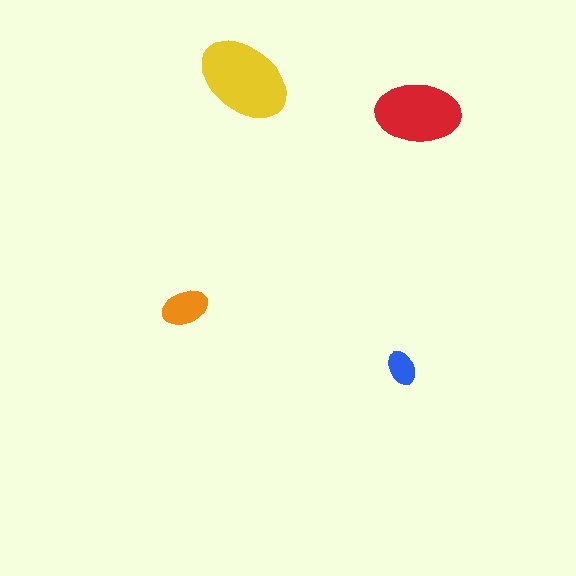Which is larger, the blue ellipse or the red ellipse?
The red one.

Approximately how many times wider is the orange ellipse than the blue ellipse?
About 1.5 times wider.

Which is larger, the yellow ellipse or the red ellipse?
The yellow one.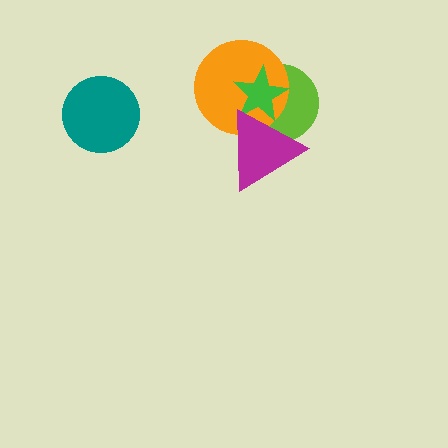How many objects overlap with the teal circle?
0 objects overlap with the teal circle.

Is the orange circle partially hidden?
Yes, it is partially covered by another shape.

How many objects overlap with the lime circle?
3 objects overlap with the lime circle.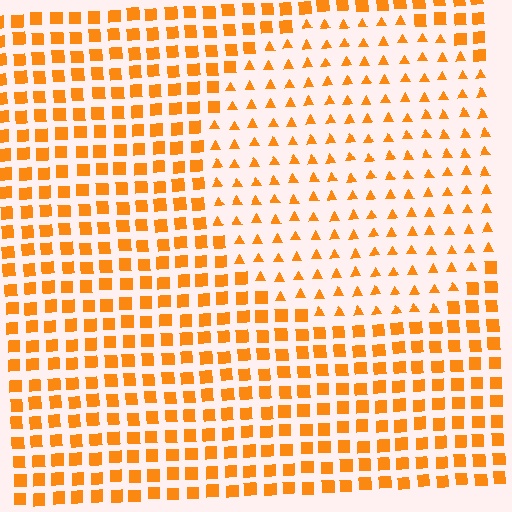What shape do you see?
I see a circle.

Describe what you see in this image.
The image is filled with small orange elements arranged in a uniform grid. A circle-shaped region contains triangles, while the surrounding area contains squares. The boundary is defined purely by the change in element shape.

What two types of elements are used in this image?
The image uses triangles inside the circle region and squares outside it.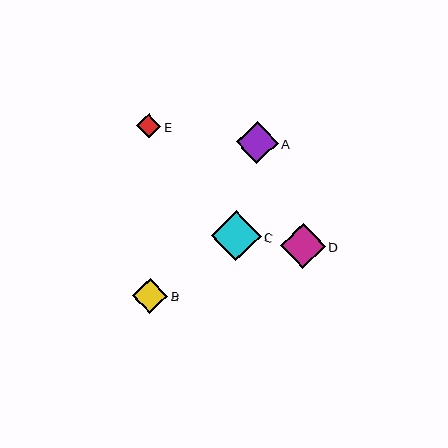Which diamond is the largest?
Diamond C is the largest with a size of approximately 50 pixels.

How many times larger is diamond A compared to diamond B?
Diamond A is approximately 1.2 times the size of diamond B.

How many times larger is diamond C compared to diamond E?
Diamond C is approximately 2.1 times the size of diamond E.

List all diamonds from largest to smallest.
From largest to smallest: C, D, A, B, E.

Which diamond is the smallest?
Diamond E is the smallest with a size of approximately 24 pixels.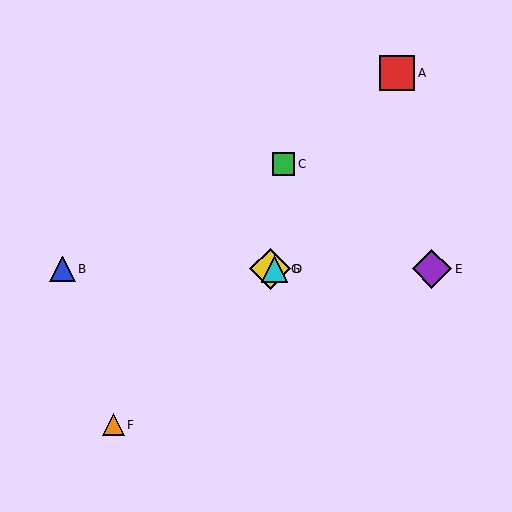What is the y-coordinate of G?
Object G is at y≈269.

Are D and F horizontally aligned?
No, D is at y≈269 and F is at y≈425.